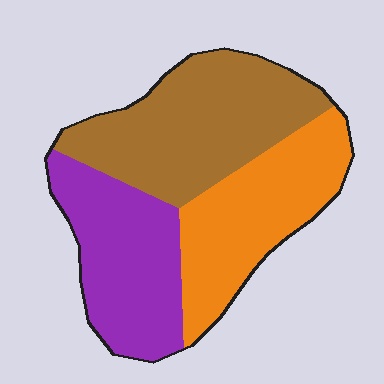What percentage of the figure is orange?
Orange covers about 30% of the figure.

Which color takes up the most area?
Brown, at roughly 40%.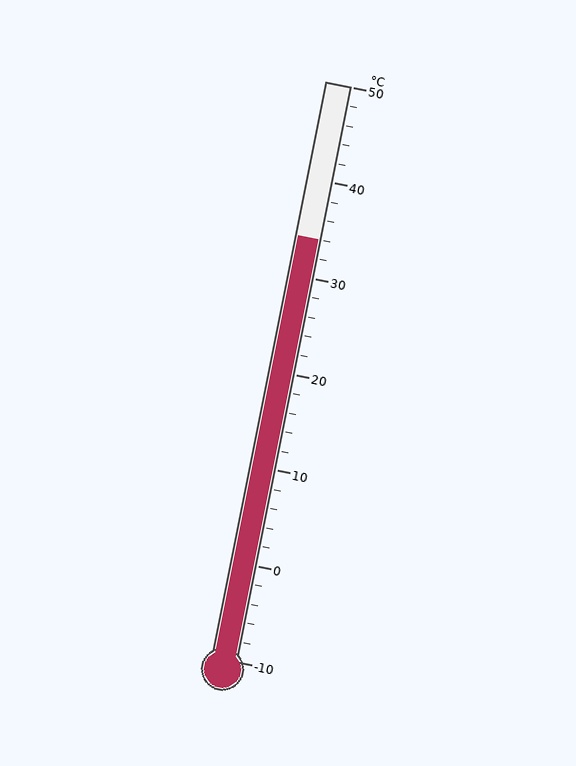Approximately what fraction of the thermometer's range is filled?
The thermometer is filled to approximately 75% of its range.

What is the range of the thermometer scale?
The thermometer scale ranges from -10°C to 50°C.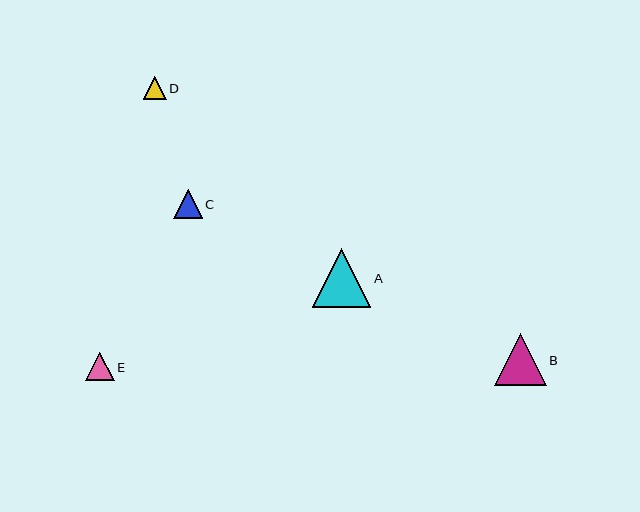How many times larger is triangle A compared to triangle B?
Triangle A is approximately 1.1 times the size of triangle B.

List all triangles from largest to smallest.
From largest to smallest: A, B, E, C, D.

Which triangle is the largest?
Triangle A is the largest with a size of approximately 59 pixels.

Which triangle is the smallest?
Triangle D is the smallest with a size of approximately 23 pixels.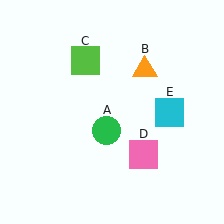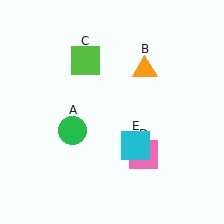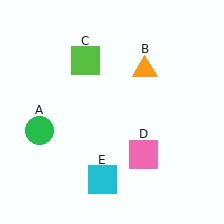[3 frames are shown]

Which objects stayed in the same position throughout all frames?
Orange triangle (object B) and lime square (object C) and pink square (object D) remained stationary.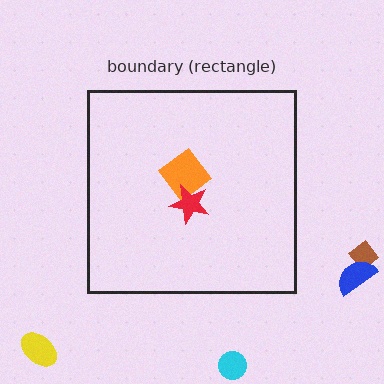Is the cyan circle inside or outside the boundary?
Outside.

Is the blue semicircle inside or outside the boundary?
Outside.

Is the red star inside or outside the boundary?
Inside.